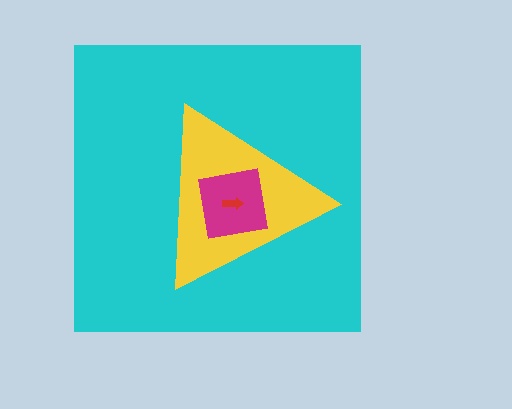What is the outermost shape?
The cyan square.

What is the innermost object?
The red arrow.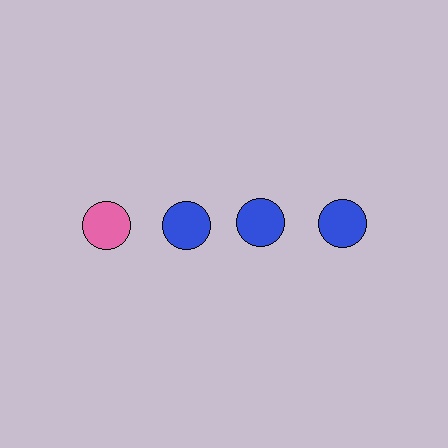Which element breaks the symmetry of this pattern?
The pink circle in the top row, leftmost column breaks the symmetry. All other shapes are blue circles.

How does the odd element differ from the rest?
It has a different color: pink instead of blue.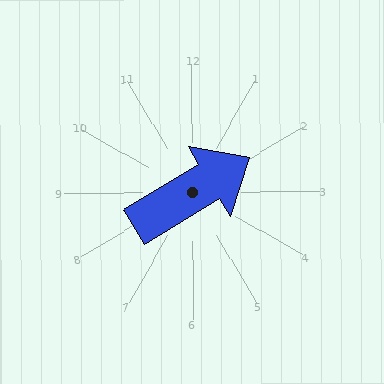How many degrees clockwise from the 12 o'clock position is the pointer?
Approximately 59 degrees.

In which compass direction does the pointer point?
Northeast.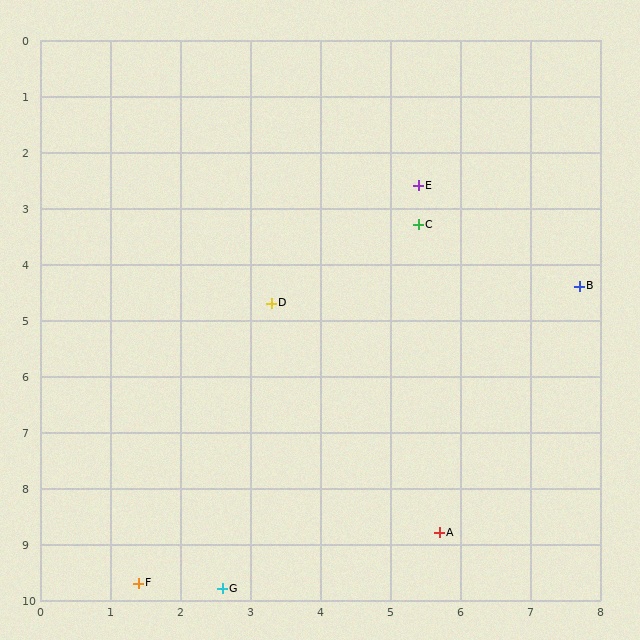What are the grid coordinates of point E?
Point E is at approximately (5.4, 2.6).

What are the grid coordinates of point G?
Point G is at approximately (2.6, 9.8).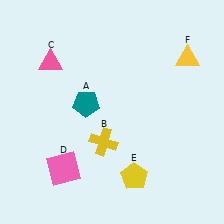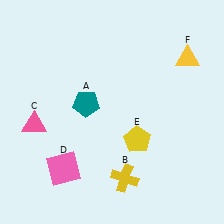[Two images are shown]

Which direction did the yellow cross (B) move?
The yellow cross (B) moved down.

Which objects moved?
The objects that moved are: the yellow cross (B), the pink triangle (C), the yellow pentagon (E).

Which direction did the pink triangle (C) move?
The pink triangle (C) moved down.